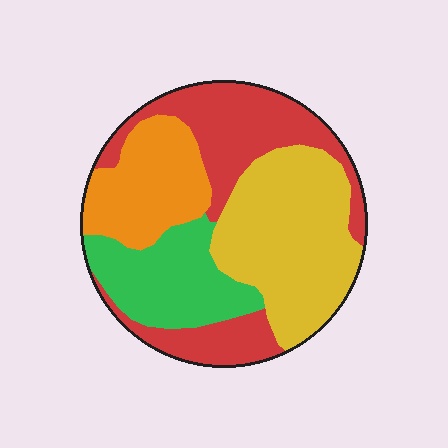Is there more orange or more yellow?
Yellow.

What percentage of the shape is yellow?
Yellow covers about 30% of the shape.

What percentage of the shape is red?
Red takes up about one third (1/3) of the shape.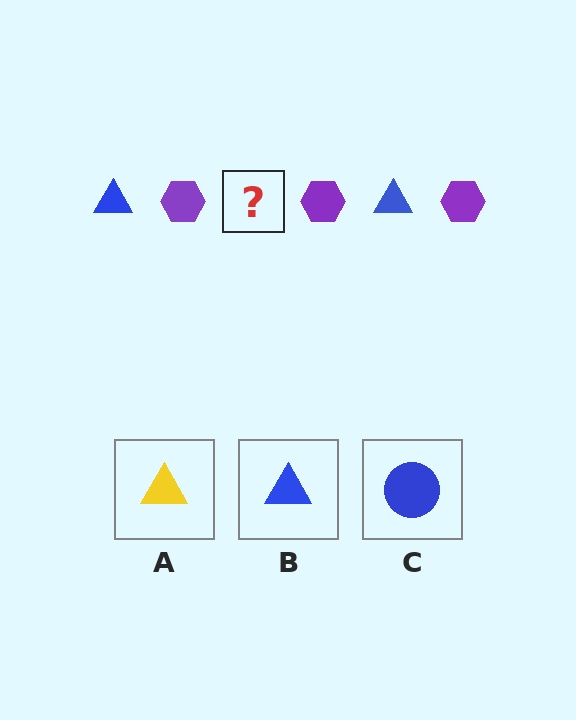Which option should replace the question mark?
Option B.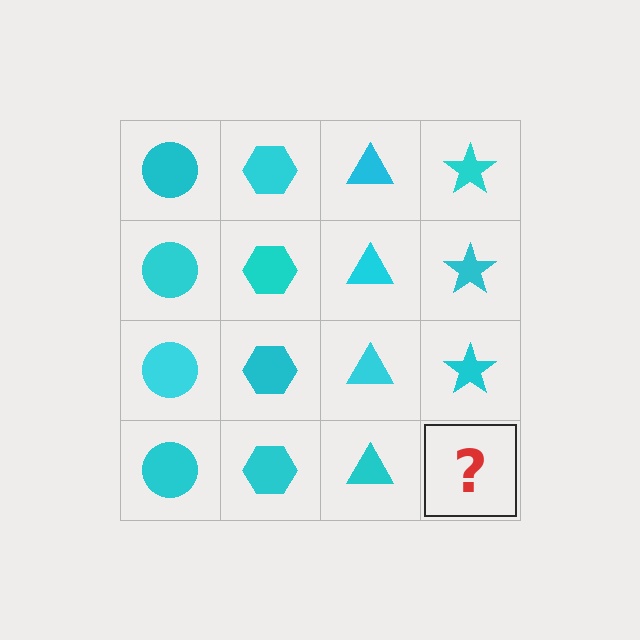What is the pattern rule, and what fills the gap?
The rule is that each column has a consistent shape. The gap should be filled with a cyan star.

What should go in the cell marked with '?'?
The missing cell should contain a cyan star.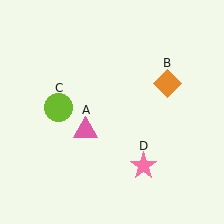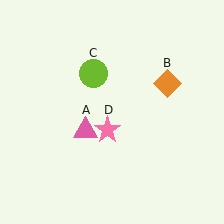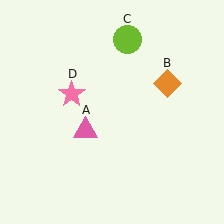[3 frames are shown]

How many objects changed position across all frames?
2 objects changed position: lime circle (object C), pink star (object D).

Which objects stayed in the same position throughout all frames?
Pink triangle (object A) and orange diamond (object B) remained stationary.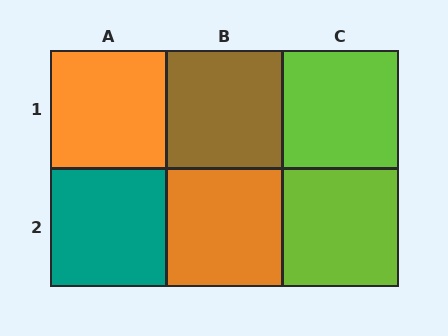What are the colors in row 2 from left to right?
Teal, orange, lime.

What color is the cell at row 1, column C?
Lime.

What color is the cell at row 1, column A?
Orange.